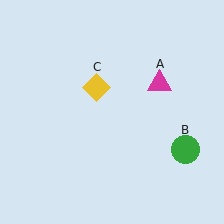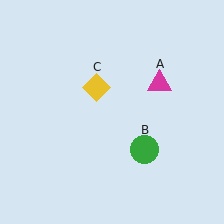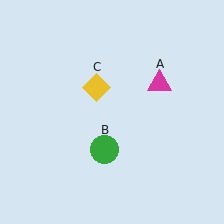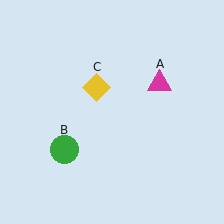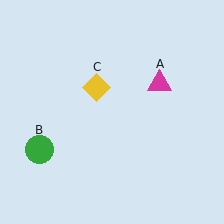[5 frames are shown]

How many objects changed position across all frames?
1 object changed position: green circle (object B).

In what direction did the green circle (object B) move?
The green circle (object B) moved left.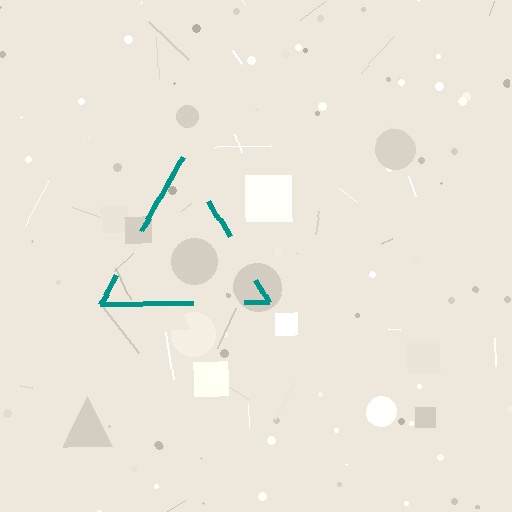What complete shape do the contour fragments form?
The contour fragments form a triangle.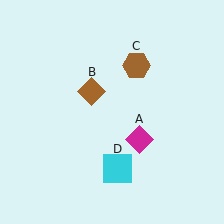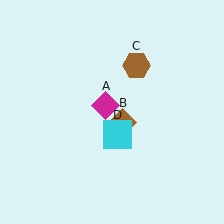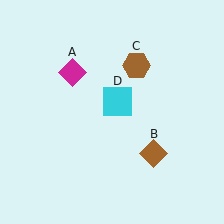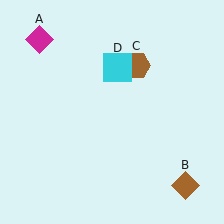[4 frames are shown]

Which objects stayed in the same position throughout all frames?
Brown hexagon (object C) remained stationary.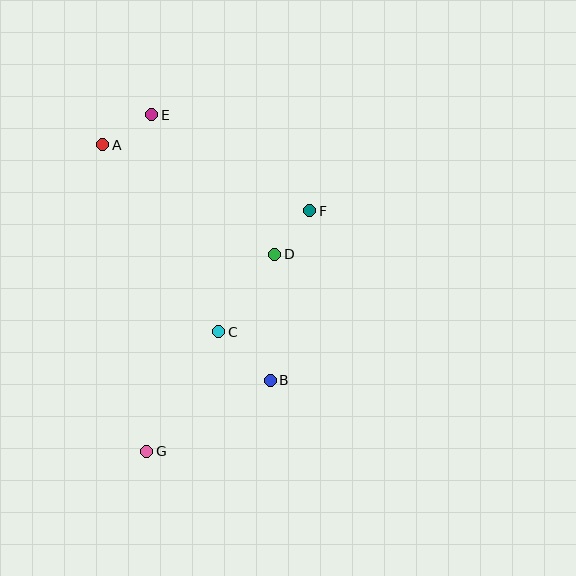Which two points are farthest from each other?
Points E and G are farthest from each other.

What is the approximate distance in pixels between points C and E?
The distance between C and E is approximately 227 pixels.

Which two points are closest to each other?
Points D and F are closest to each other.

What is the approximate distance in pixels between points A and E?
The distance between A and E is approximately 57 pixels.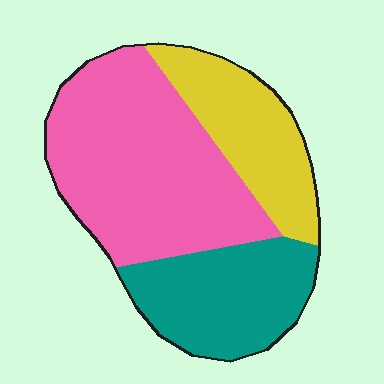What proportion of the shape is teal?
Teal takes up about one quarter (1/4) of the shape.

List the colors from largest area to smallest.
From largest to smallest: pink, teal, yellow.